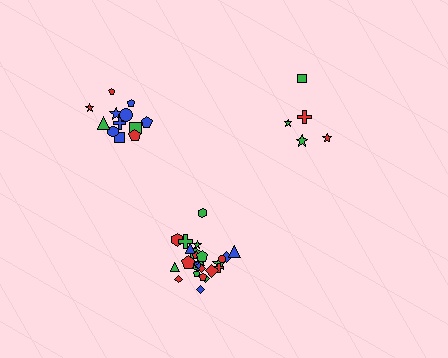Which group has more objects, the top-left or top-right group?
The top-left group.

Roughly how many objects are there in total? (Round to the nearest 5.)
Roughly 40 objects in total.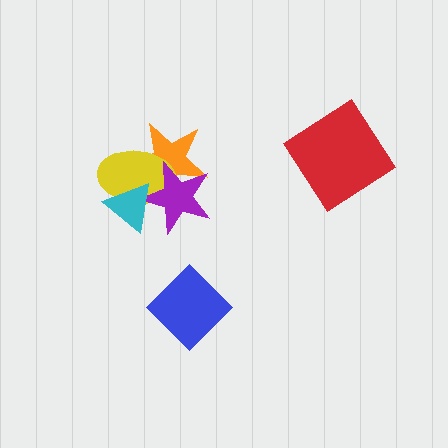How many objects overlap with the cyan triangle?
3 objects overlap with the cyan triangle.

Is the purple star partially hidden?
Yes, it is partially covered by another shape.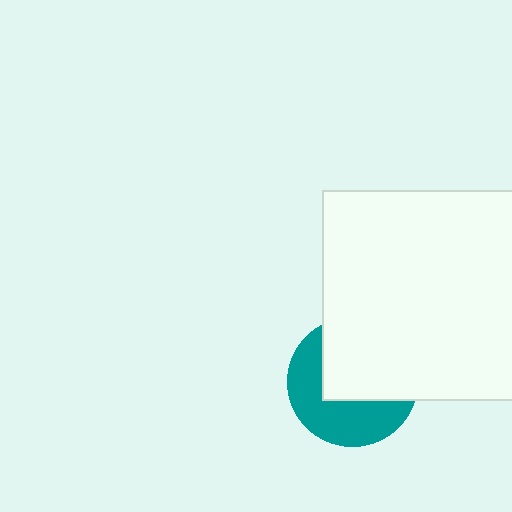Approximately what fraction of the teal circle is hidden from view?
Roughly 53% of the teal circle is hidden behind the white square.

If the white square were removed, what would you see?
You would see the complete teal circle.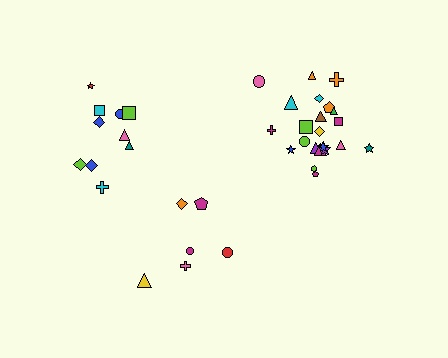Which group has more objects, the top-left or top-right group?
The top-right group.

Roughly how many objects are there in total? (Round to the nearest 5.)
Roughly 40 objects in total.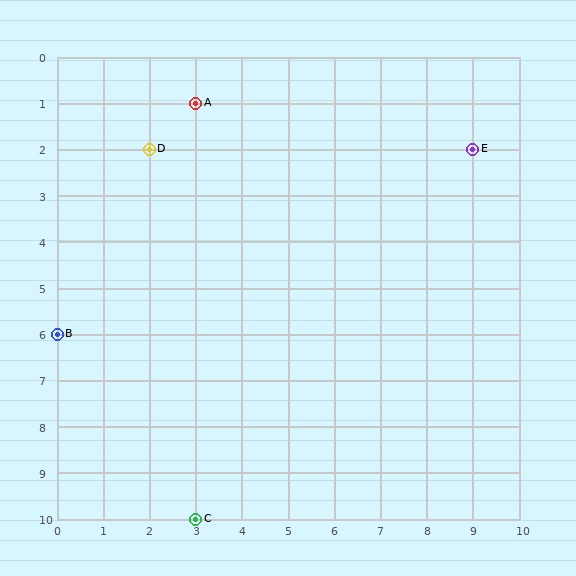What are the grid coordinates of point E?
Point E is at grid coordinates (9, 2).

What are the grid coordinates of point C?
Point C is at grid coordinates (3, 10).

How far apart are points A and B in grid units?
Points A and B are 3 columns and 5 rows apart (about 5.8 grid units diagonally).